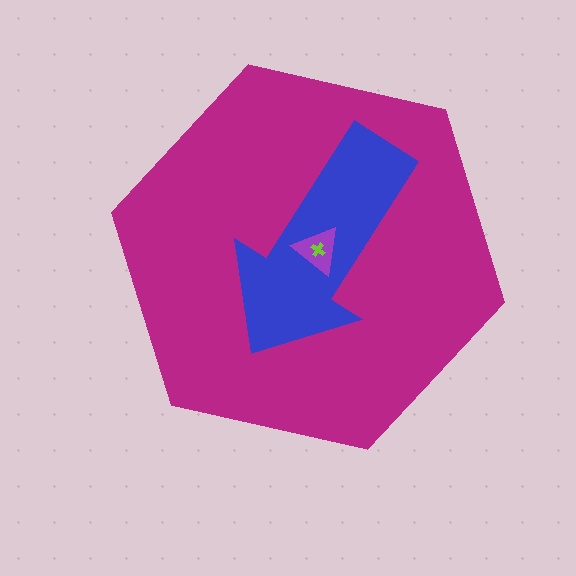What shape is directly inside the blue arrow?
The purple triangle.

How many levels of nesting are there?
4.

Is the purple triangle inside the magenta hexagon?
Yes.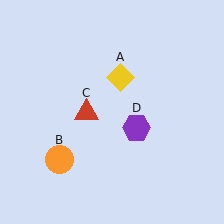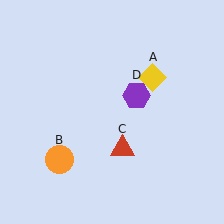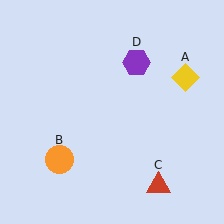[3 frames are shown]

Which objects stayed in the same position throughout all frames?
Orange circle (object B) remained stationary.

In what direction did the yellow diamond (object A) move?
The yellow diamond (object A) moved right.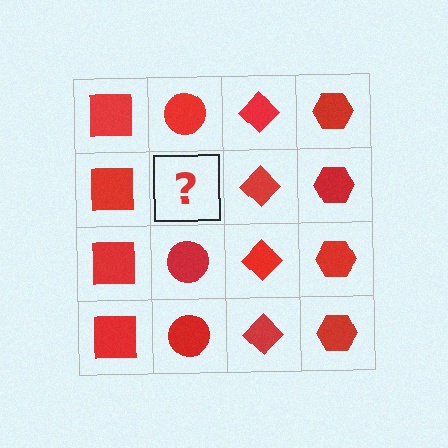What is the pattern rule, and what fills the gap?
The rule is that each column has a consistent shape. The gap should be filled with a red circle.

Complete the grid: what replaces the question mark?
The question mark should be replaced with a red circle.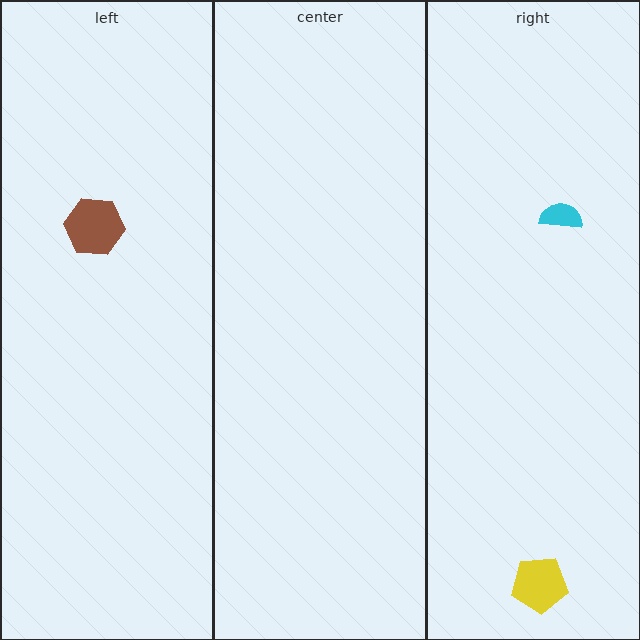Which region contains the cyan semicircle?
The right region.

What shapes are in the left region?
The brown hexagon.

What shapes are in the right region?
The yellow pentagon, the cyan semicircle.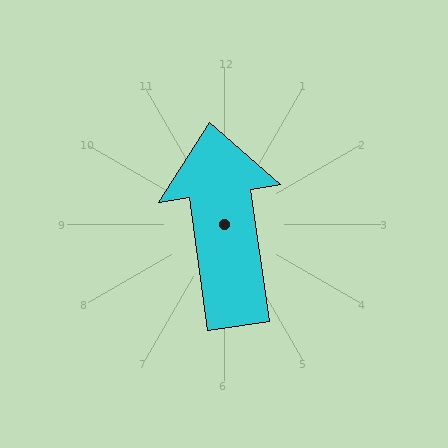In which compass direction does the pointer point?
North.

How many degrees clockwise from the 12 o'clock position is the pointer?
Approximately 352 degrees.